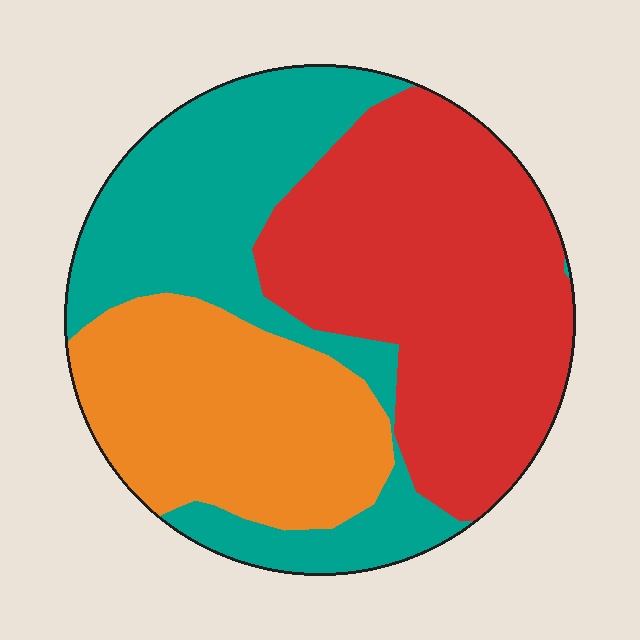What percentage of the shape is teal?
Teal covers 32% of the shape.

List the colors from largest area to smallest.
From largest to smallest: red, teal, orange.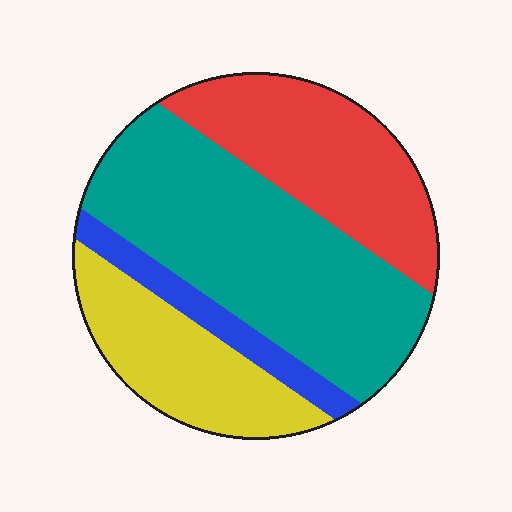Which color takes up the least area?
Blue, at roughly 10%.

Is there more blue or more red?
Red.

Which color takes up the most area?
Teal, at roughly 45%.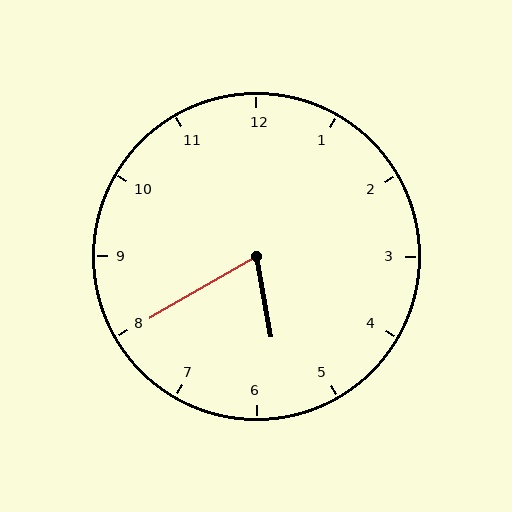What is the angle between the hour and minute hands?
Approximately 70 degrees.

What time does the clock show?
5:40.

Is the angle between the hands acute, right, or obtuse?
It is acute.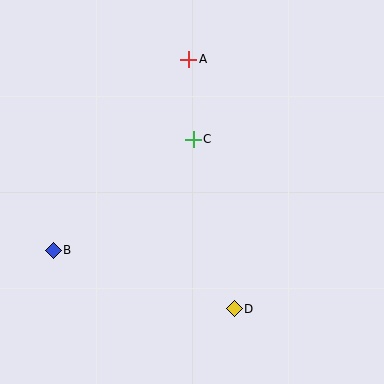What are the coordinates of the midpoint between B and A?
The midpoint between B and A is at (121, 155).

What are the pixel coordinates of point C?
Point C is at (193, 139).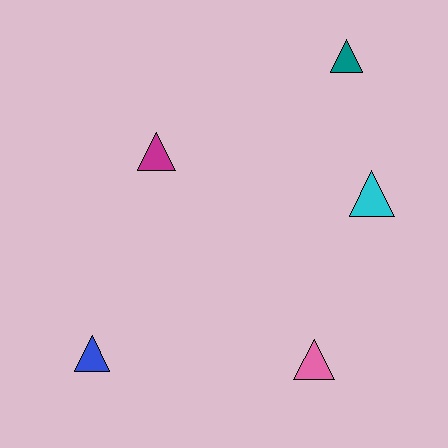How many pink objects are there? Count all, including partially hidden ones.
There is 1 pink object.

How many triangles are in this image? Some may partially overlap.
There are 5 triangles.